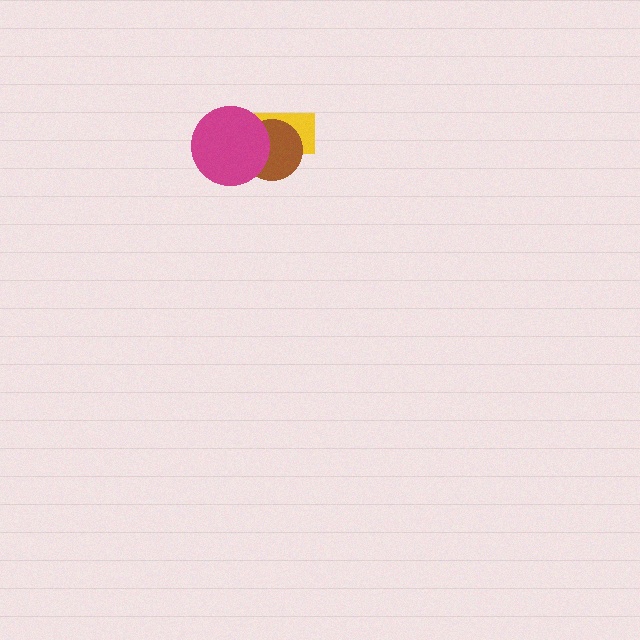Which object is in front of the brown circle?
The magenta circle is in front of the brown circle.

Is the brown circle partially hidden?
Yes, it is partially covered by another shape.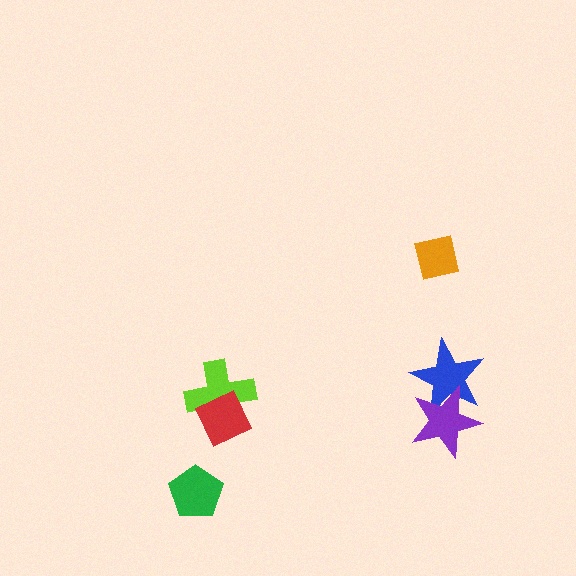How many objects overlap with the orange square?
0 objects overlap with the orange square.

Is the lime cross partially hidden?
Yes, it is partially covered by another shape.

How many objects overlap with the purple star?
1 object overlaps with the purple star.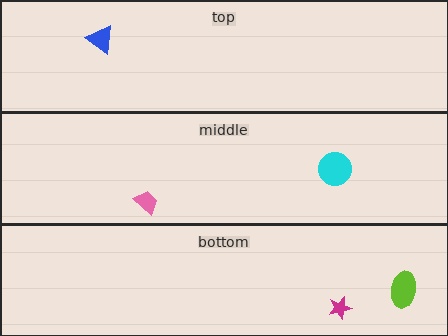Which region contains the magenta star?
The bottom region.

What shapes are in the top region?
The blue triangle.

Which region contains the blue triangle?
The top region.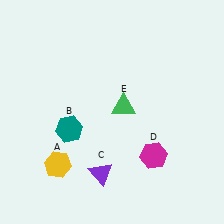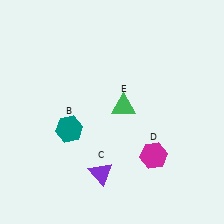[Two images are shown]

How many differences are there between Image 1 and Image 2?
There is 1 difference between the two images.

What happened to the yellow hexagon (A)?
The yellow hexagon (A) was removed in Image 2. It was in the bottom-left area of Image 1.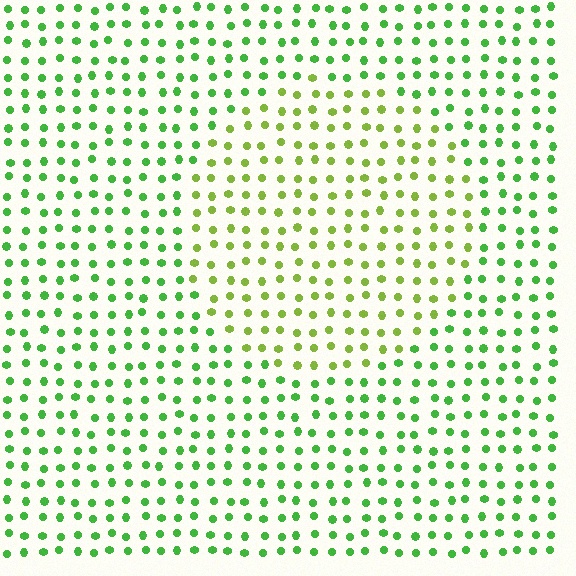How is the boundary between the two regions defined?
The boundary is defined purely by a slight shift in hue (about 32 degrees). Spacing, size, and orientation are identical on both sides.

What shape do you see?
I see a circle.